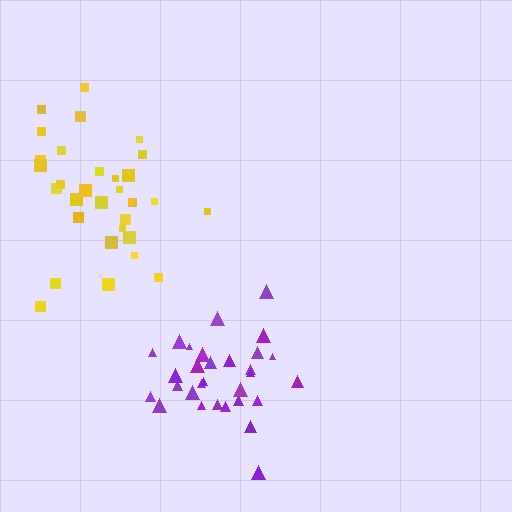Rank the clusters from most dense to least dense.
purple, yellow.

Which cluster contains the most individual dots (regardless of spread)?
Yellow (32).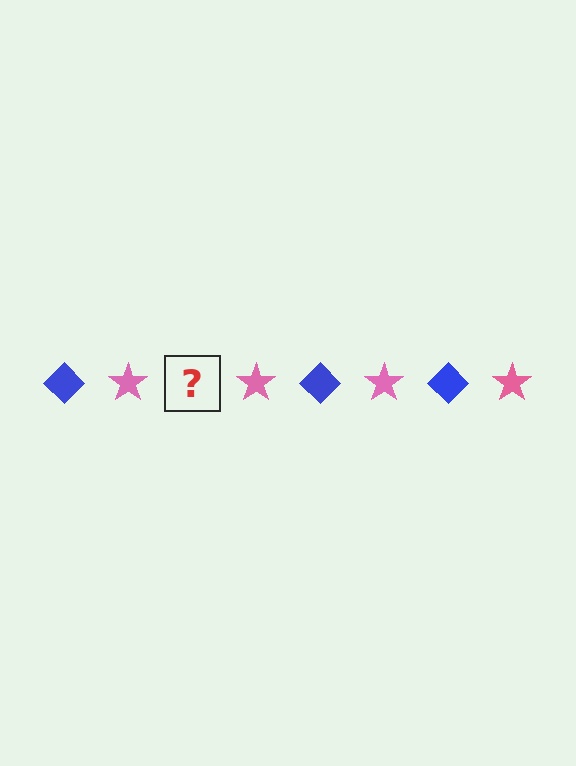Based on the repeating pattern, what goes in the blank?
The blank should be a blue diamond.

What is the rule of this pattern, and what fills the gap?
The rule is that the pattern alternates between blue diamond and pink star. The gap should be filled with a blue diamond.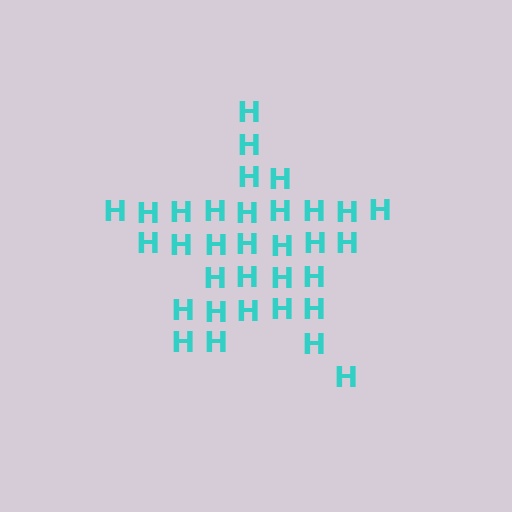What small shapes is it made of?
It is made of small letter H's.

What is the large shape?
The large shape is a star.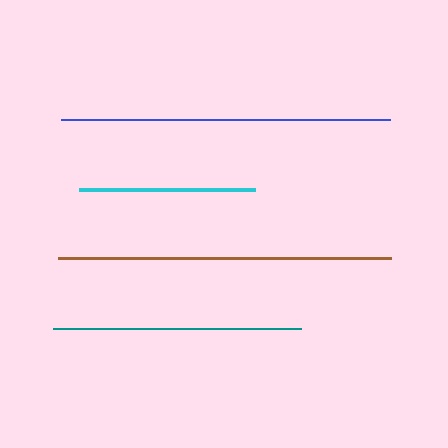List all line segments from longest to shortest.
From longest to shortest: brown, blue, teal, cyan.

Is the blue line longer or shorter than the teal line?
The blue line is longer than the teal line.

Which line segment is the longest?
The brown line is the longest at approximately 333 pixels.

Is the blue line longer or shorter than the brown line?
The brown line is longer than the blue line.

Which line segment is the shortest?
The cyan line is the shortest at approximately 176 pixels.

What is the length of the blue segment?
The blue segment is approximately 329 pixels long.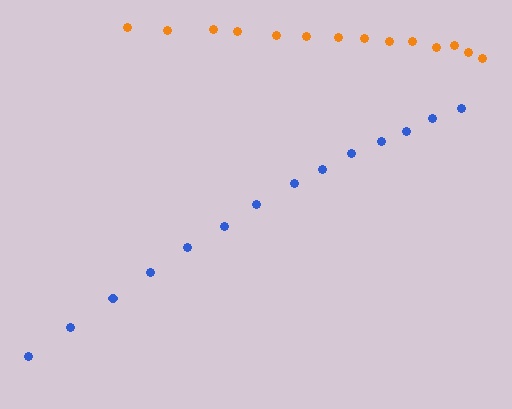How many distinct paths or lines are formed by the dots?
There are 2 distinct paths.